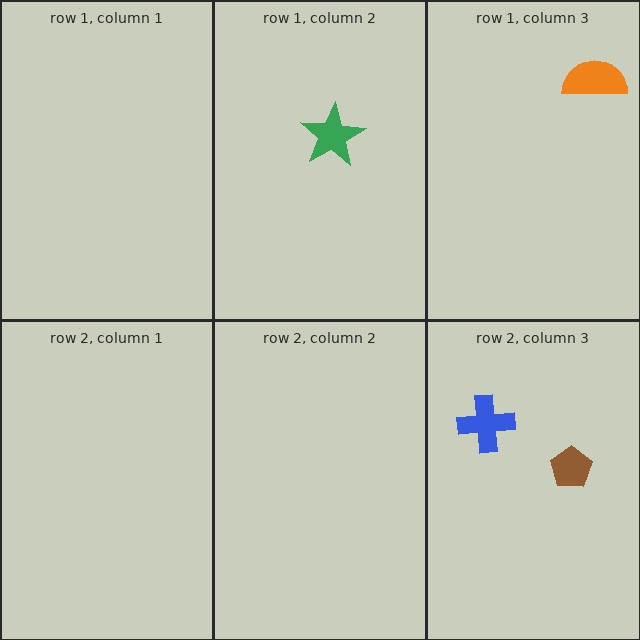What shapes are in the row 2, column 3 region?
The blue cross, the brown pentagon.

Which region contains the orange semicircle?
The row 1, column 3 region.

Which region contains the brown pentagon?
The row 2, column 3 region.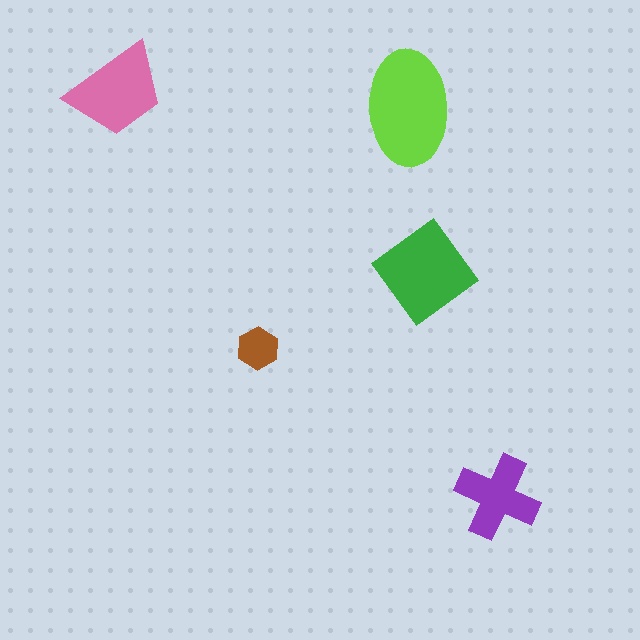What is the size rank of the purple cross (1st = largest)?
4th.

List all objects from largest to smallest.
The lime ellipse, the green diamond, the pink trapezoid, the purple cross, the brown hexagon.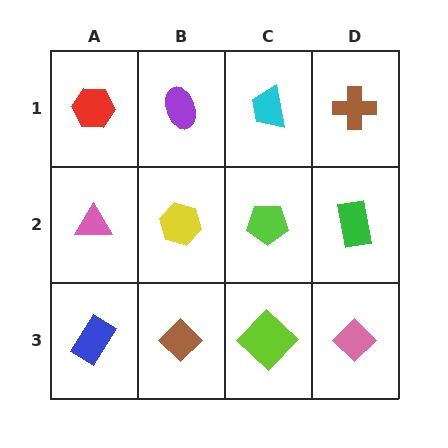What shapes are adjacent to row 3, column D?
A green rectangle (row 2, column D), a lime diamond (row 3, column C).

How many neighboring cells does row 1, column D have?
2.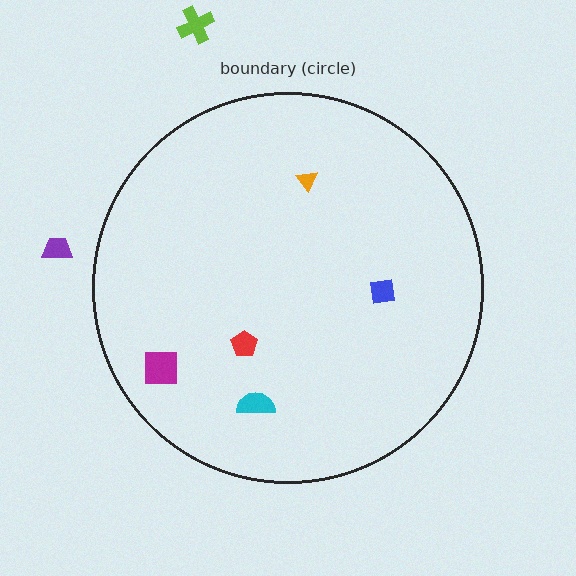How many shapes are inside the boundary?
5 inside, 2 outside.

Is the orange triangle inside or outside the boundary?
Inside.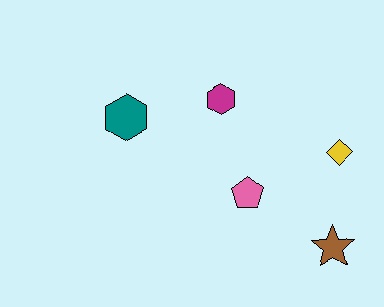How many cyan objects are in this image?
There are no cyan objects.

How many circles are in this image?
There are no circles.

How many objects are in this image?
There are 5 objects.